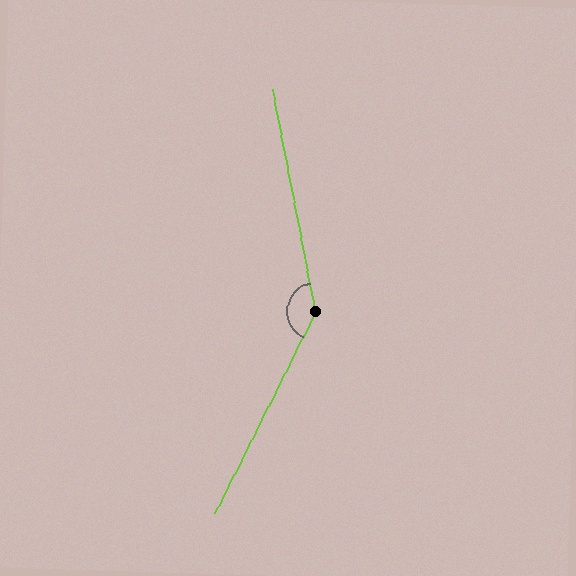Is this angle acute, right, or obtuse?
It is obtuse.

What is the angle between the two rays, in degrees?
Approximately 143 degrees.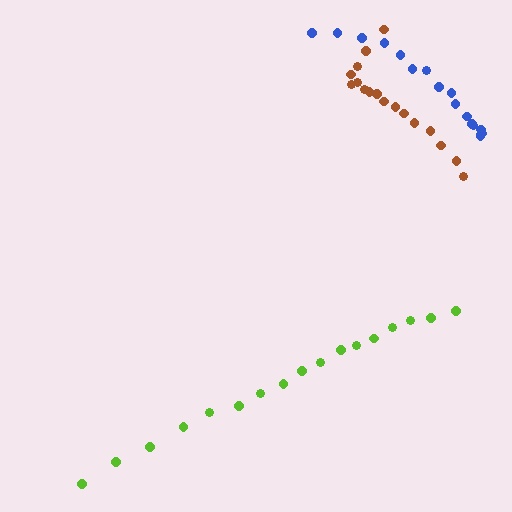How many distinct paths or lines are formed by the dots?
There are 3 distinct paths.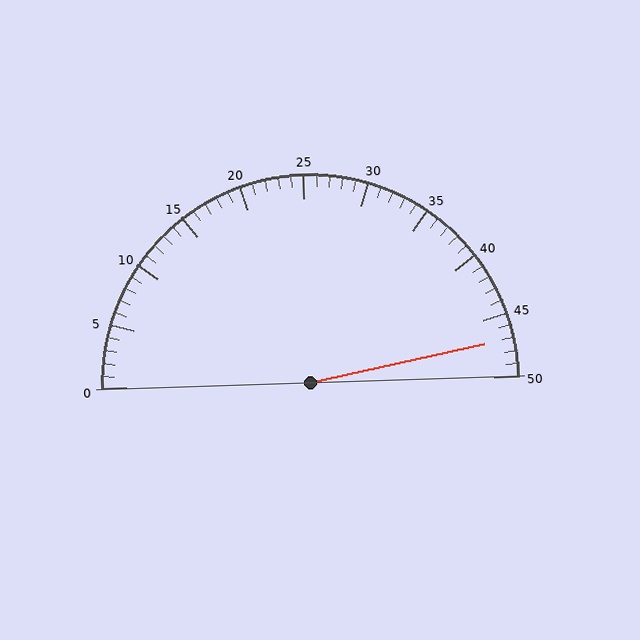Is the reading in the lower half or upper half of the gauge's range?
The reading is in the upper half of the range (0 to 50).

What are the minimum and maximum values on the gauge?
The gauge ranges from 0 to 50.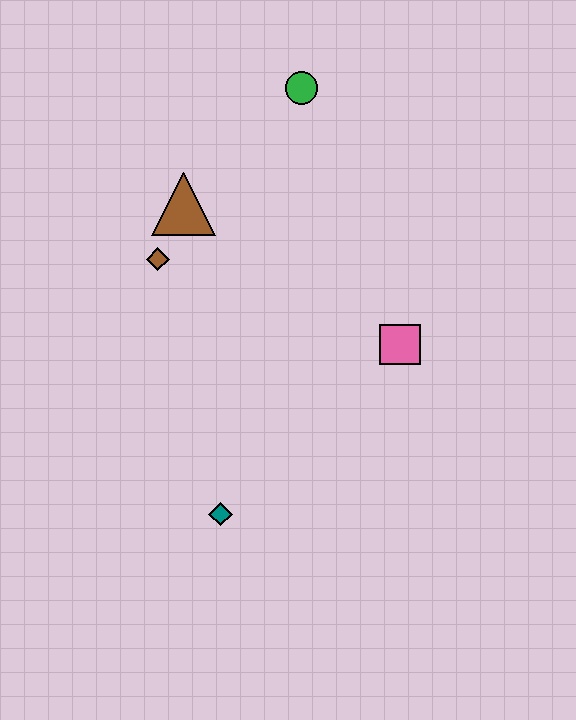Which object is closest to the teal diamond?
The pink square is closest to the teal diamond.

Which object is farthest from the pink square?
The green circle is farthest from the pink square.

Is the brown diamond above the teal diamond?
Yes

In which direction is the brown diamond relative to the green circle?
The brown diamond is below the green circle.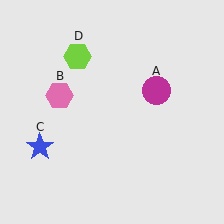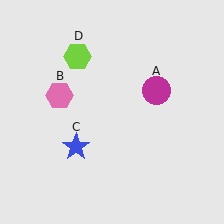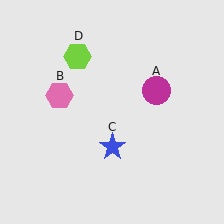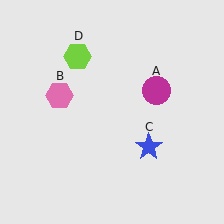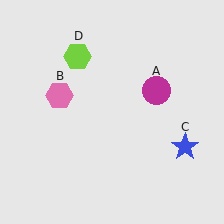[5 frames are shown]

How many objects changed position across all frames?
1 object changed position: blue star (object C).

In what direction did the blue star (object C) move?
The blue star (object C) moved right.